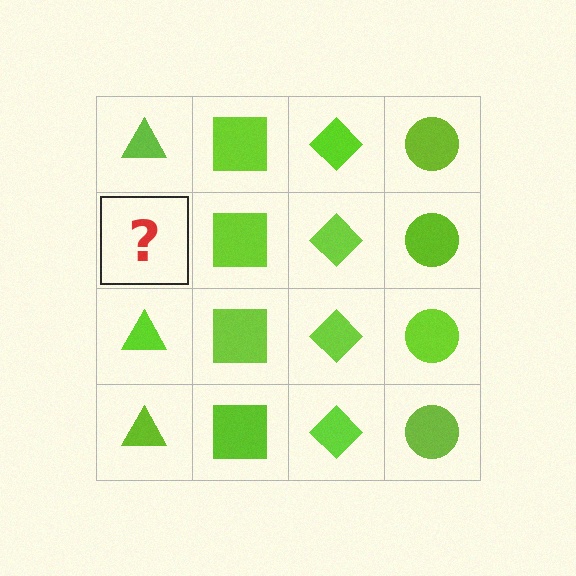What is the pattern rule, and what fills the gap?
The rule is that each column has a consistent shape. The gap should be filled with a lime triangle.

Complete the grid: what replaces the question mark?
The question mark should be replaced with a lime triangle.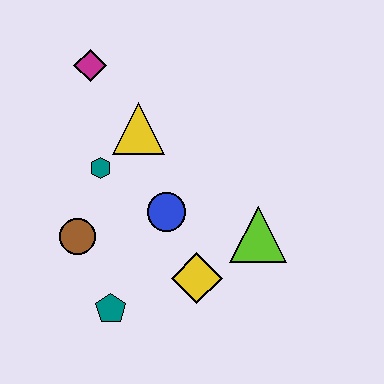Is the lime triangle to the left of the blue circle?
No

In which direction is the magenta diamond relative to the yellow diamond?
The magenta diamond is above the yellow diamond.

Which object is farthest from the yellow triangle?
The teal pentagon is farthest from the yellow triangle.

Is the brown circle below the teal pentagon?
No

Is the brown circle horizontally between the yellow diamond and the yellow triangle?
No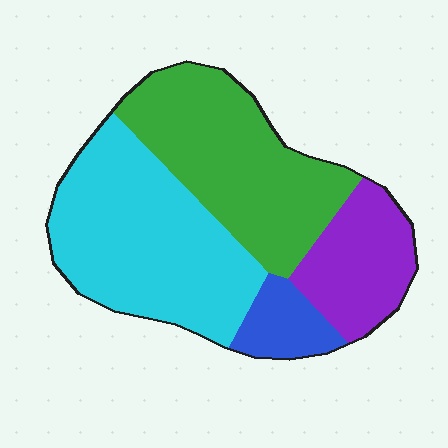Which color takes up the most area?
Cyan, at roughly 40%.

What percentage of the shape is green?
Green takes up about one third (1/3) of the shape.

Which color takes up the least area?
Blue, at roughly 10%.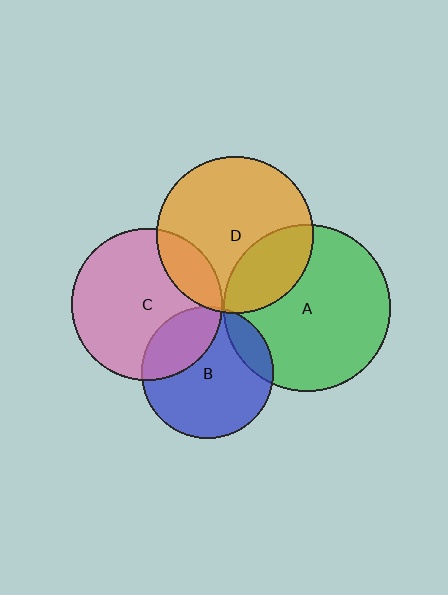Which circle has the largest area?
Circle A (green).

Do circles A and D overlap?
Yes.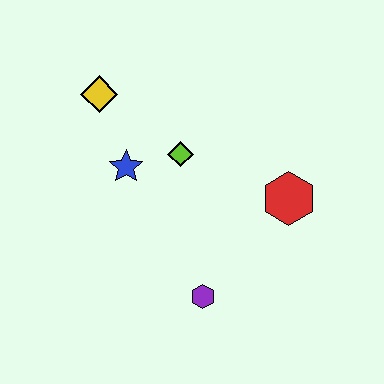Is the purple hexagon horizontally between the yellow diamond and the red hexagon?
Yes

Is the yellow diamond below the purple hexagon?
No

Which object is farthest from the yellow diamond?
The purple hexagon is farthest from the yellow diamond.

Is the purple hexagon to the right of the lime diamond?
Yes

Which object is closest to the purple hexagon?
The red hexagon is closest to the purple hexagon.